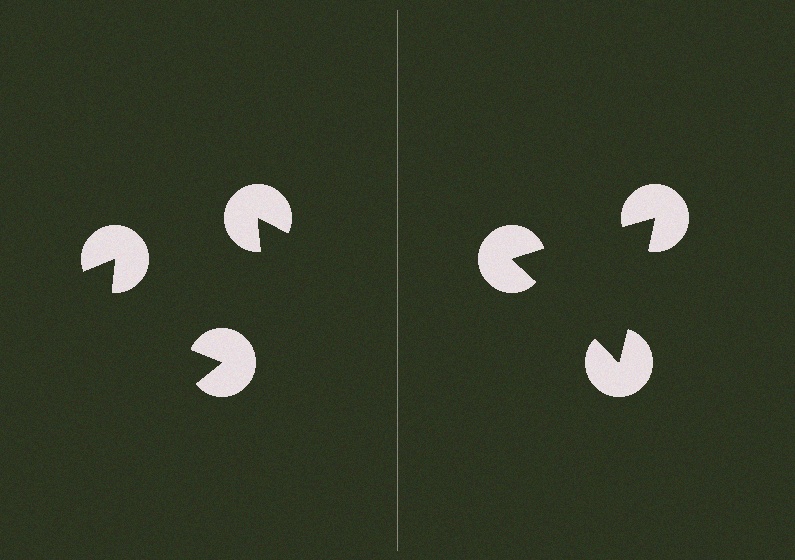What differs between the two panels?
The pac-man discs are positioned identically on both sides; only the wedge orientations differ. On the right they align to a triangle; on the left they are misaligned.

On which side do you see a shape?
An illusory triangle appears on the right side. On the left side the wedge cuts are rotated, so no coherent shape forms.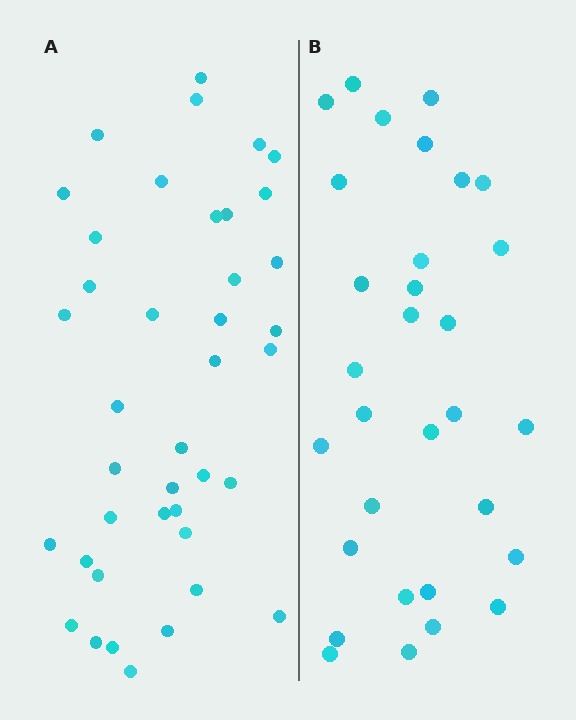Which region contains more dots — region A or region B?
Region A (the left region) has more dots.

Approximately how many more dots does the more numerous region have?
Region A has roughly 8 or so more dots than region B.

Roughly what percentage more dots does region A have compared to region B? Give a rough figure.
About 30% more.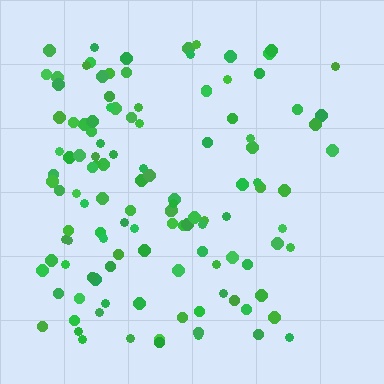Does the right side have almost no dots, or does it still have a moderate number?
Still a moderate number, just noticeably fewer than the left.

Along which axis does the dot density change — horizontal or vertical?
Horizontal.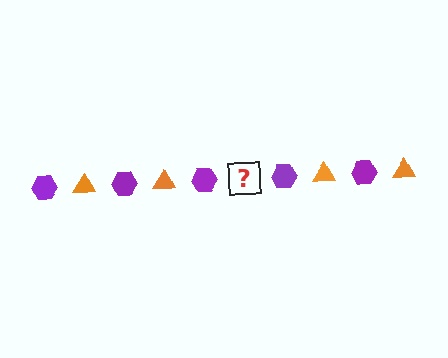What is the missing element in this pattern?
The missing element is an orange triangle.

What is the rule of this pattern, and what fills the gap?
The rule is that the pattern alternates between purple hexagon and orange triangle. The gap should be filled with an orange triangle.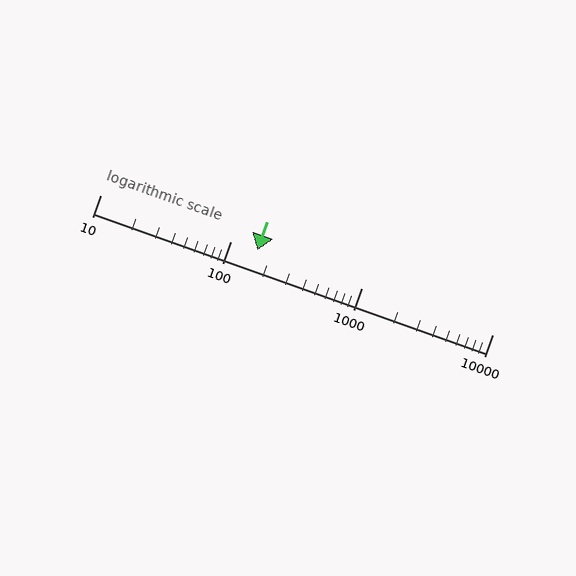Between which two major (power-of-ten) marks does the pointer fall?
The pointer is between 100 and 1000.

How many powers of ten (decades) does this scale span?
The scale spans 3 decades, from 10 to 10000.